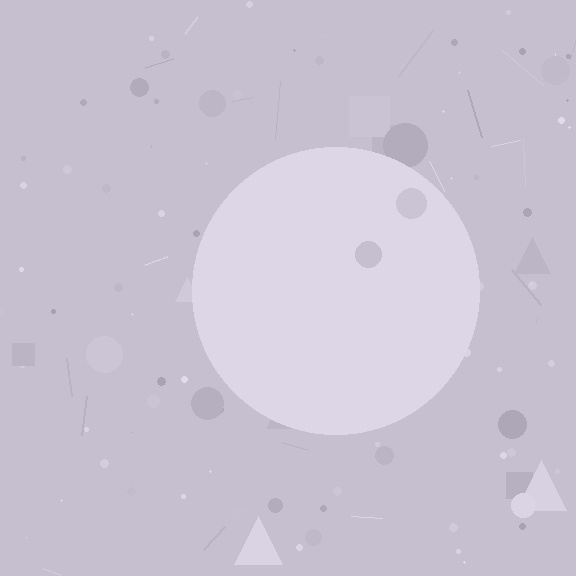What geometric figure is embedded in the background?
A circle is embedded in the background.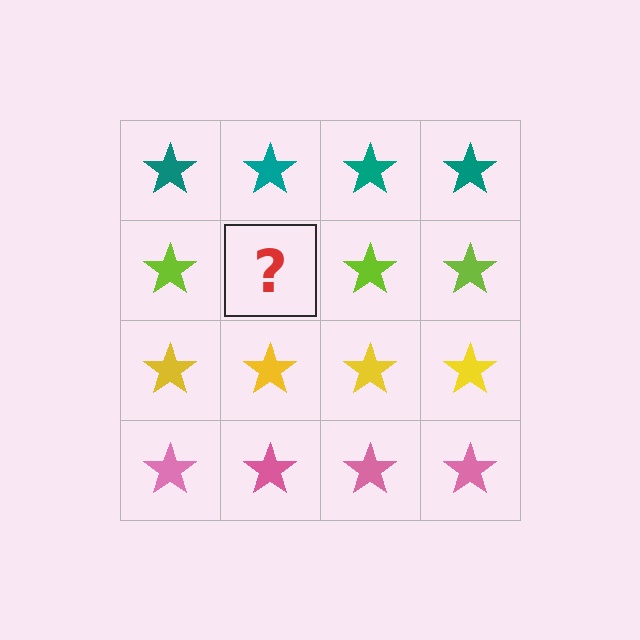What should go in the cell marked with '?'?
The missing cell should contain a lime star.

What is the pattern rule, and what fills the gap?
The rule is that each row has a consistent color. The gap should be filled with a lime star.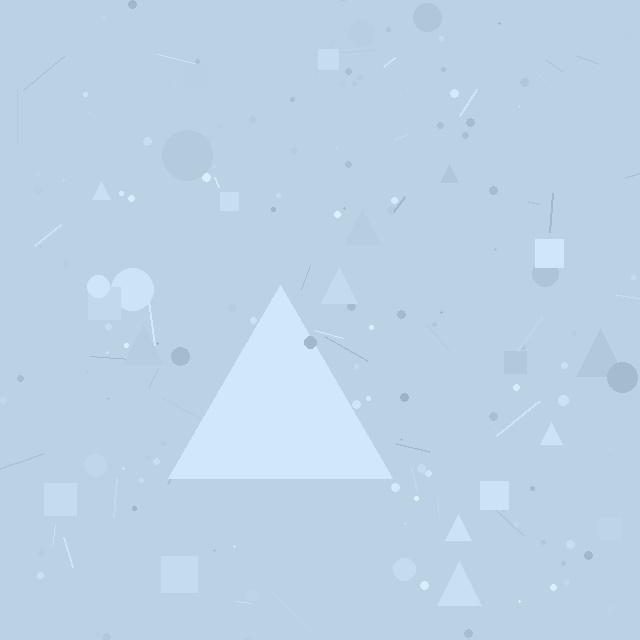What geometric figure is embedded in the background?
A triangle is embedded in the background.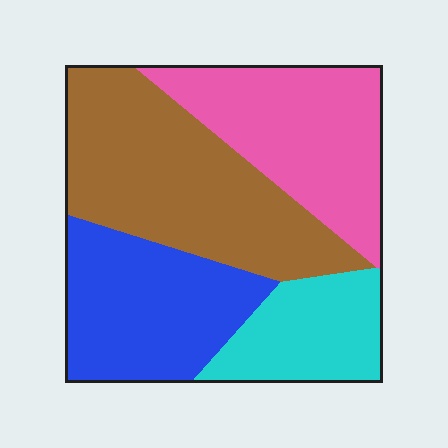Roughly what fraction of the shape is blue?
Blue takes up about one quarter (1/4) of the shape.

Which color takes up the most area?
Brown, at roughly 35%.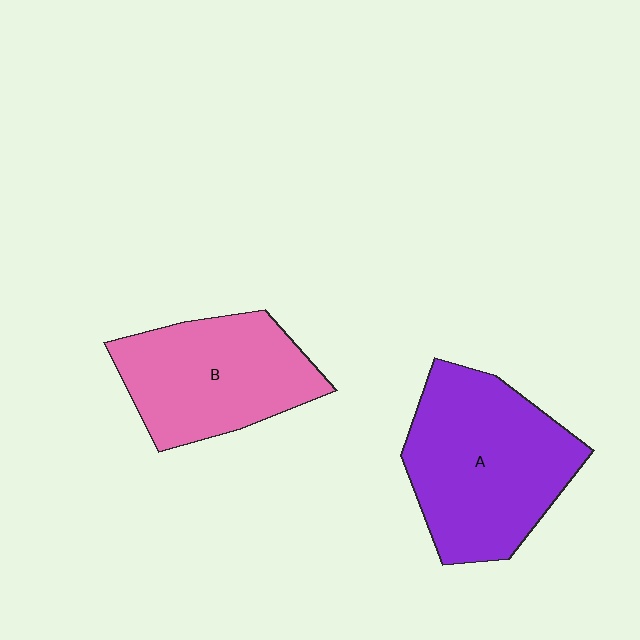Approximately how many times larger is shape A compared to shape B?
Approximately 1.2 times.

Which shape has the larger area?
Shape A (purple).